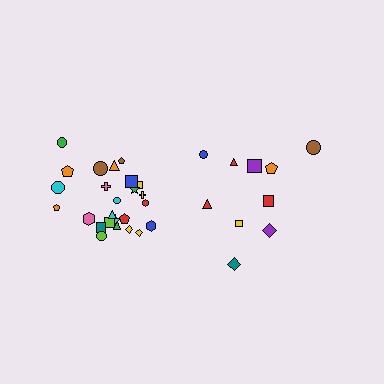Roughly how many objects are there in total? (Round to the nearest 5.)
Roughly 35 objects in total.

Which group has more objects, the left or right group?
The left group.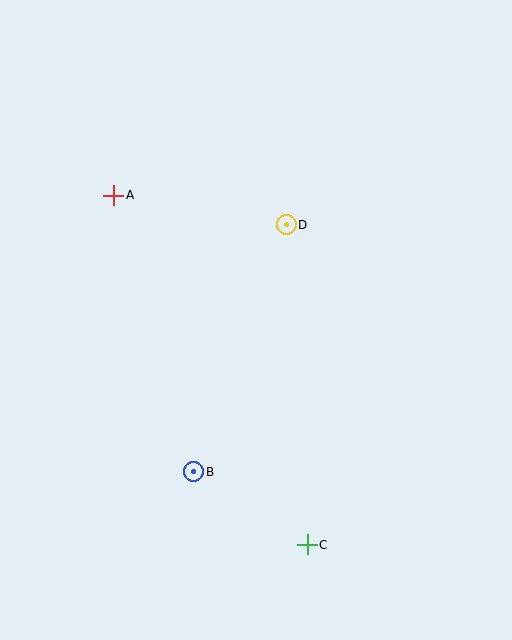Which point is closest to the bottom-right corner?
Point C is closest to the bottom-right corner.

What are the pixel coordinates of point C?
Point C is at (307, 545).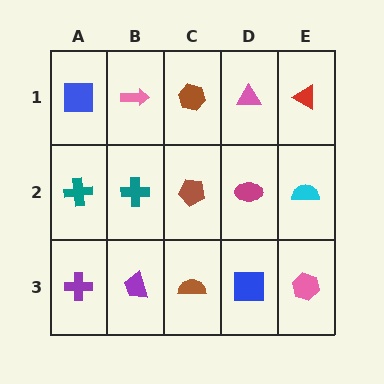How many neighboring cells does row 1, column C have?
3.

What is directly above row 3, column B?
A teal cross.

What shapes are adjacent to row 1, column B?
A teal cross (row 2, column B), a blue square (row 1, column A), a brown hexagon (row 1, column C).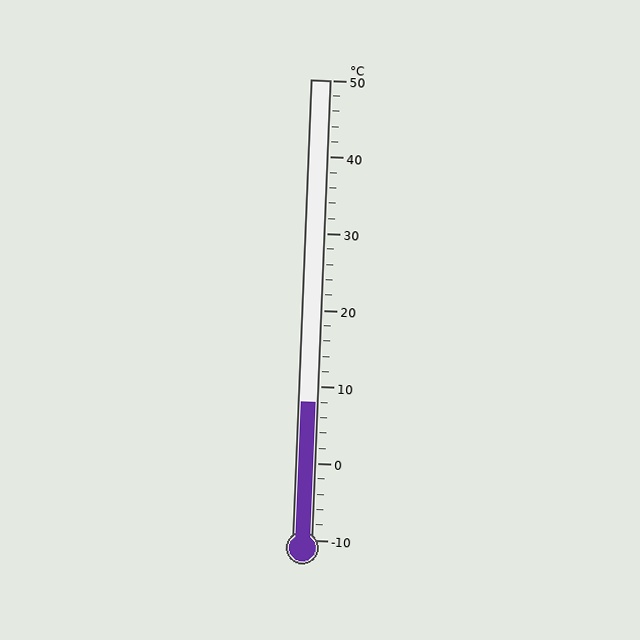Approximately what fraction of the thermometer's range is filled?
The thermometer is filled to approximately 30% of its range.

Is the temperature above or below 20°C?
The temperature is below 20°C.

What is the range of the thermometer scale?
The thermometer scale ranges from -10°C to 50°C.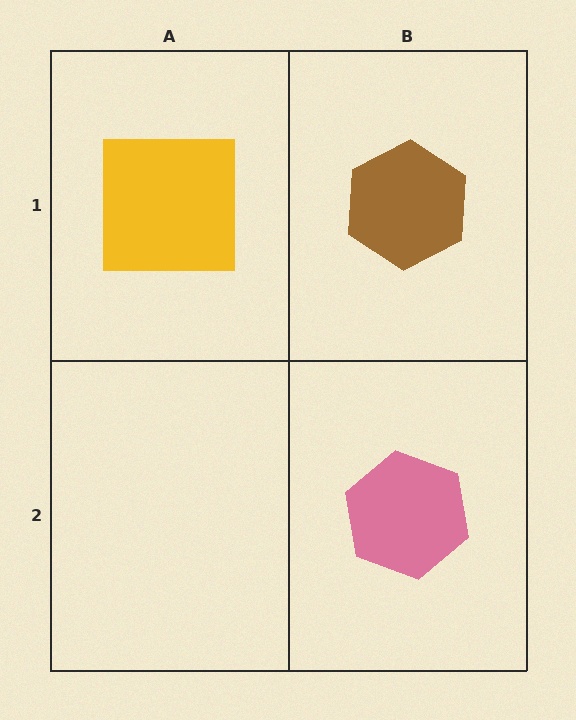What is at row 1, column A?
A yellow square.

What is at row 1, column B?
A brown hexagon.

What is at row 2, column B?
A pink hexagon.